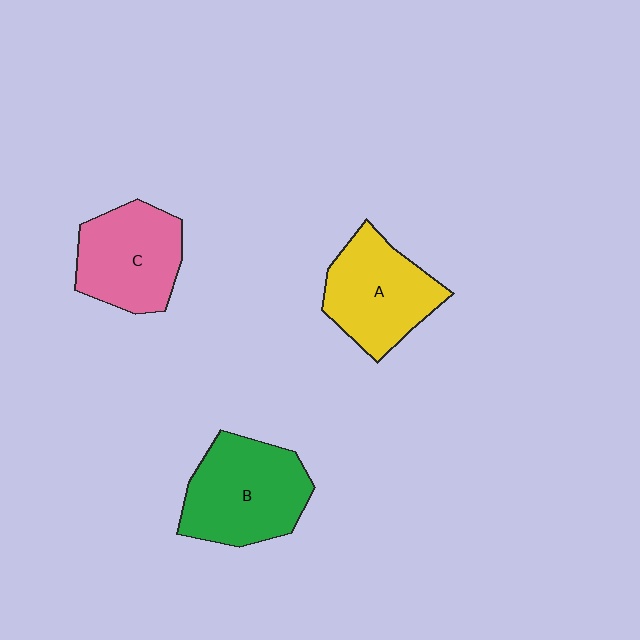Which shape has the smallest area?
Shape C (pink).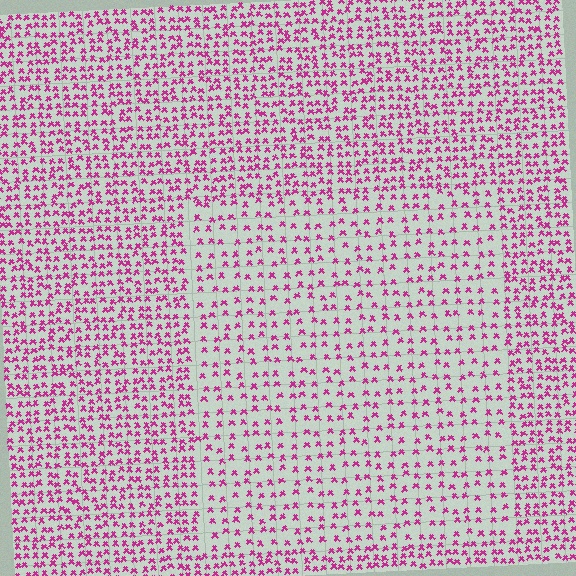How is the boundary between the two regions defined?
The boundary is defined by a change in element density (approximately 1.8x ratio). All elements are the same color, size, and shape.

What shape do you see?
I see a rectangle.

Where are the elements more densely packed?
The elements are more densely packed outside the rectangle boundary.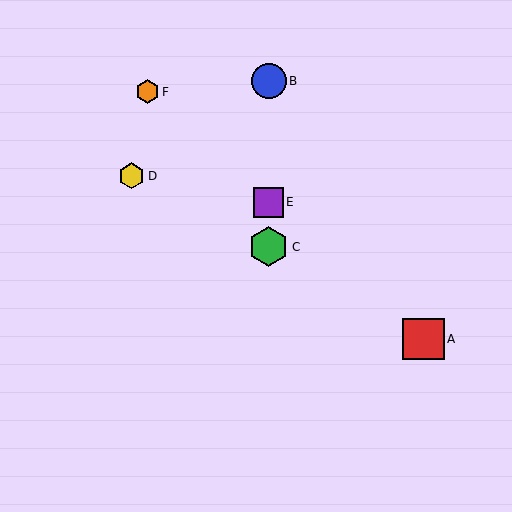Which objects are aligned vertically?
Objects B, C, E are aligned vertically.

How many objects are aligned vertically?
3 objects (B, C, E) are aligned vertically.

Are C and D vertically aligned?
No, C is at x≈269 and D is at x≈132.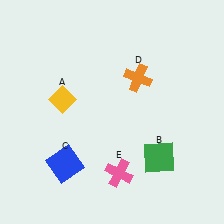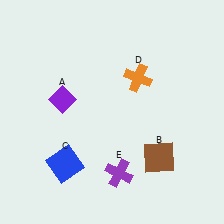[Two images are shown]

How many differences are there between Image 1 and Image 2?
There are 3 differences between the two images.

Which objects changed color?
A changed from yellow to purple. B changed from green to brown. E changed from pink to purple.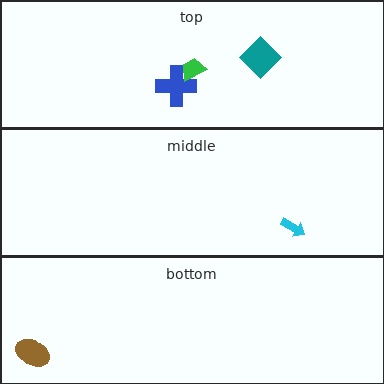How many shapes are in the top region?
3.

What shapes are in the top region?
The blue cross, the green trapezoid, the teal diamond.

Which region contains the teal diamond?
The top region.